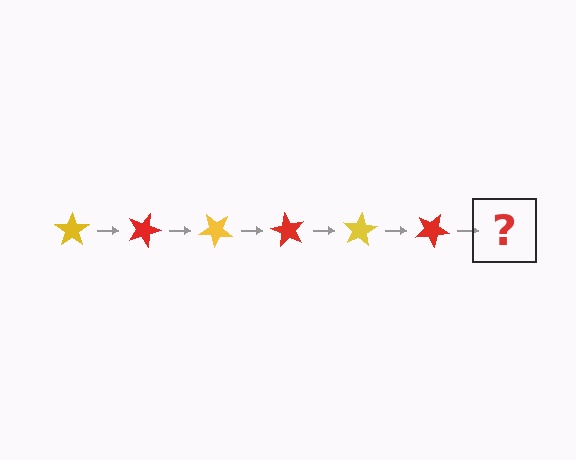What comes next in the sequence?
The next element should be a yellow star, rotated 120 degrees from the start.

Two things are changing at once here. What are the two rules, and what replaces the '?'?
The two rules are that it rotates 20 degrees each step and the color cycles through yellow and red. The '?' should be a yellow star, rotated 120 degrees from the start.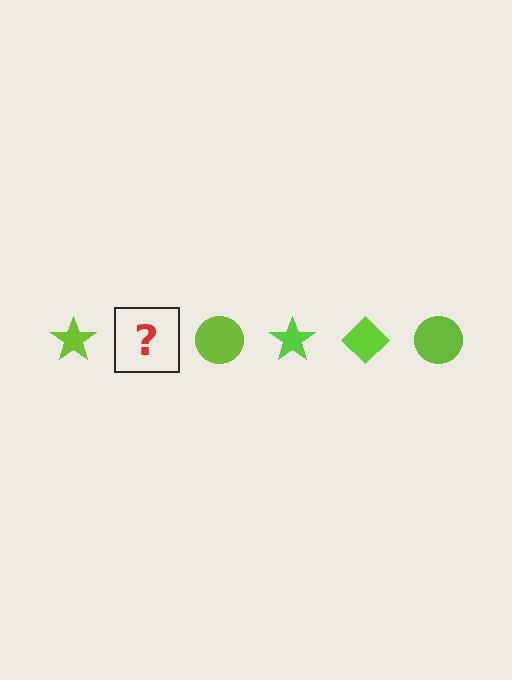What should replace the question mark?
The question mark should be replaced with a lime diamond.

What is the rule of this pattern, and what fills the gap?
The rule is that the pattern cycles through star, diamond, circle shapes in lime. The gap should be filled with a lime diamond.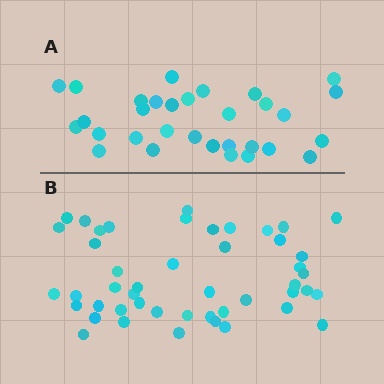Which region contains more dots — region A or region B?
Region B (the bottom region) has more dots.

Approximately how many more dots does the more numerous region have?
Region B has approximately 15 more dots than region A.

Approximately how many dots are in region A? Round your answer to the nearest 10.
About 30 dots. (The exact count is 31, which rounds to 30.)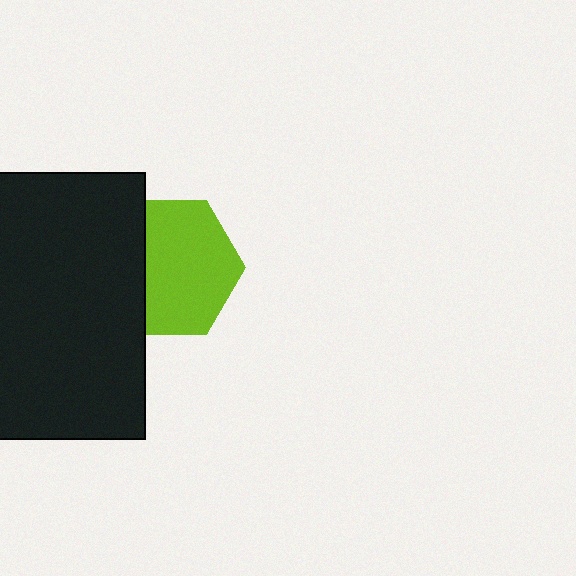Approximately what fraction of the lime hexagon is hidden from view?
Roughly 31% of the lime hexagon is hidden behind the black rectangle.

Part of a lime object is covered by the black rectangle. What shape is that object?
It is a hexagon.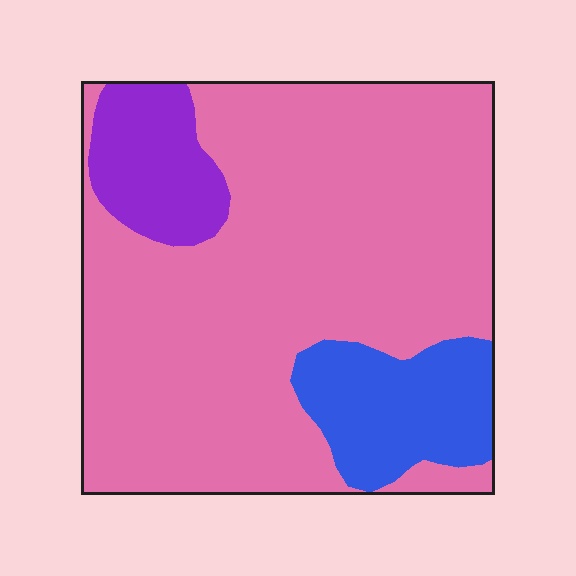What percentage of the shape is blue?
Blue takes up about one eighth (1/8) of the shape.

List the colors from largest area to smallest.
From largest to smallest: pink, blue, purple.